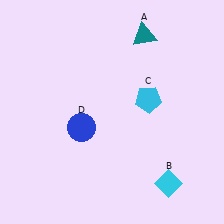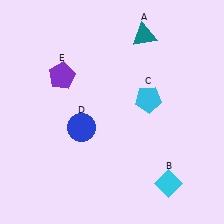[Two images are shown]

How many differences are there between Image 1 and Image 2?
There is 1 difference between the two images.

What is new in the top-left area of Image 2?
A purple pentagon (E) was added in the top-left area of Image 2.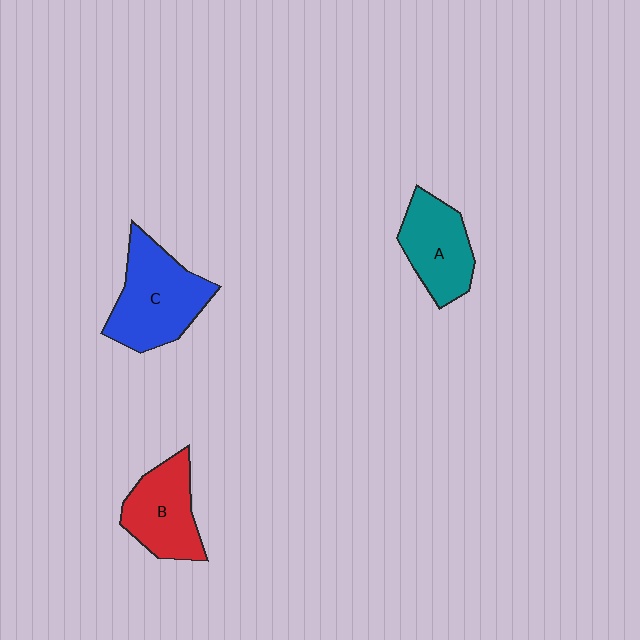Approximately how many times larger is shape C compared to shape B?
Approximately 1.3 times.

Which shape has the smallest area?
Shape A (teal).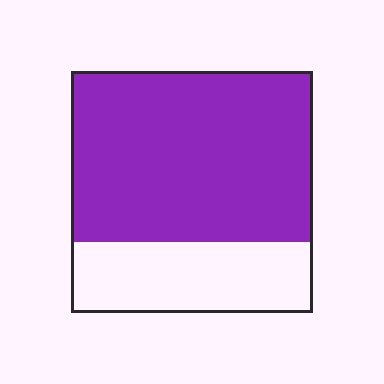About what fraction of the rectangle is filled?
About two thirds (2/3).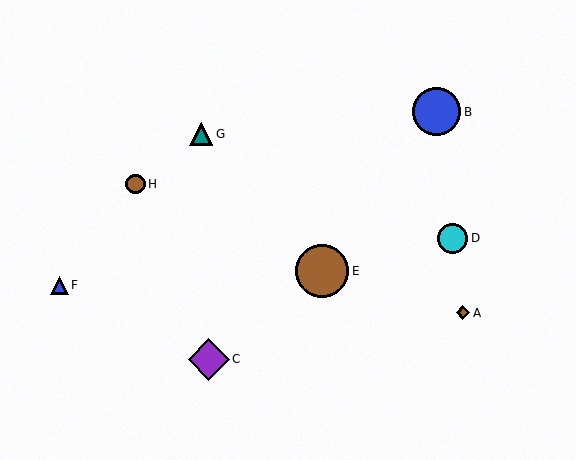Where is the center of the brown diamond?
The center of the brown diamond is at (463, 313).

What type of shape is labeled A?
Shape A is a brown diamond.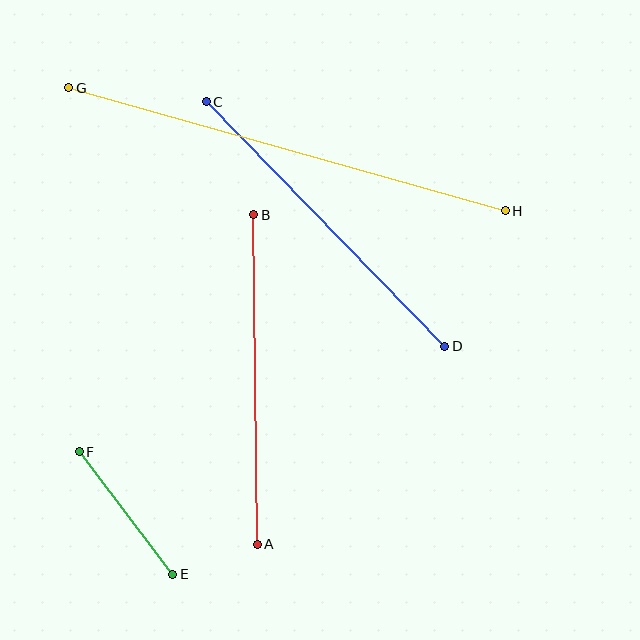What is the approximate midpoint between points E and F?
The midpoint is at approximately (126, 513) pixels.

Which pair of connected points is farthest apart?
Points G and H are farthest apart.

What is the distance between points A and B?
The distance is approximately 330 pixels.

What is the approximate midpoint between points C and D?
The midpoint is at approximately (325, 224) pixels.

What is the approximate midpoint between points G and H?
The midpoint is at approximately (287, 149) pixels.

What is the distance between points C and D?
The distance is approximately 341 pixels.